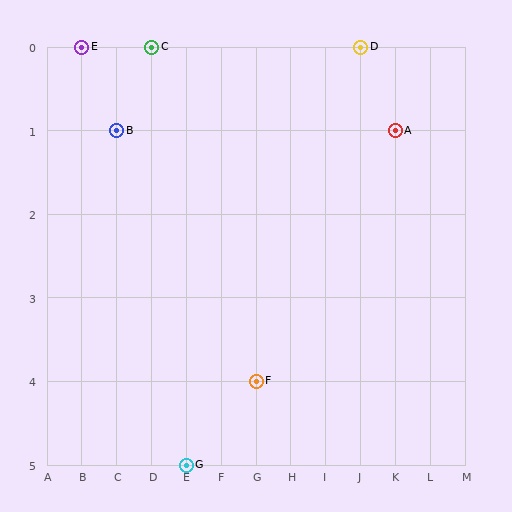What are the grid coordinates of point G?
Point G is at grid coordinates (E, 5).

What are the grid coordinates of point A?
Point A is at grid coordinates (K, 1).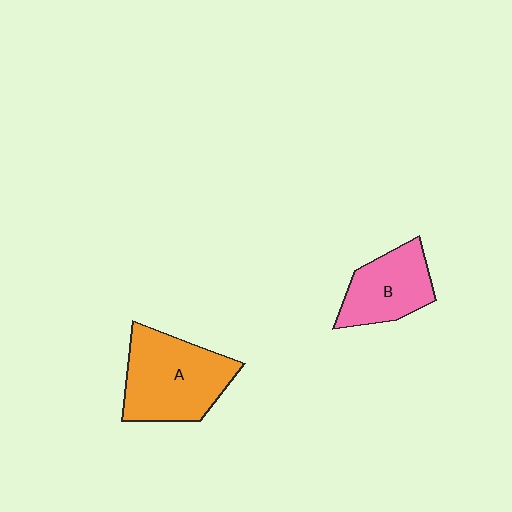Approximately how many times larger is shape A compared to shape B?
Approximately 1.5 times.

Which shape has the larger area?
Shape A (orange).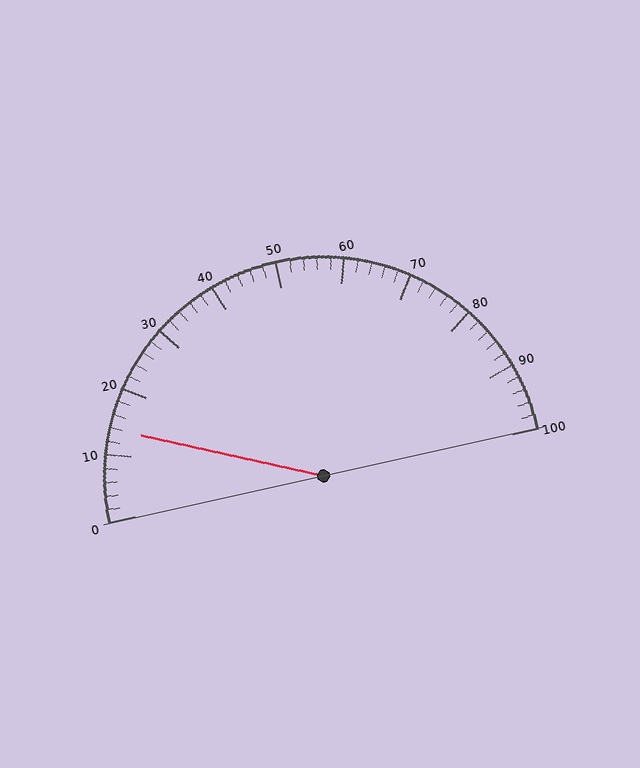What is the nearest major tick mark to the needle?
The nearest major tick mark is 10.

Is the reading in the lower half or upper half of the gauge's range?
The reading is in the lower half of the range (0 to 100).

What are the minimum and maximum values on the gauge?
The gauge ranges from 0 to 100.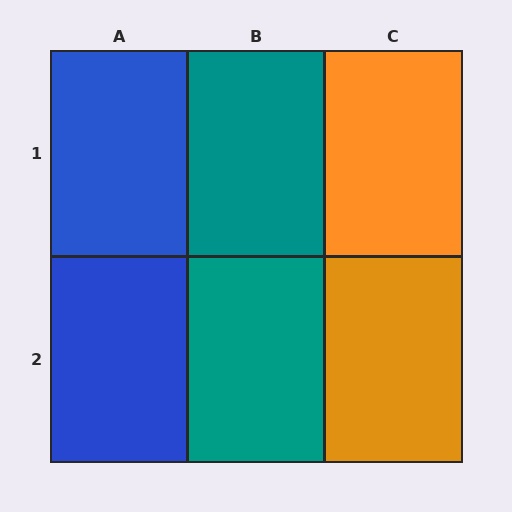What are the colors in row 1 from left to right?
Blue, teal, orange.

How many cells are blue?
2 cells are blue.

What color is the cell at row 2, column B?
Teal.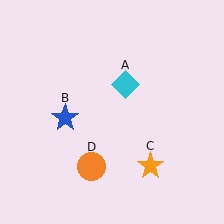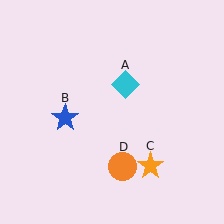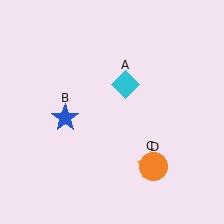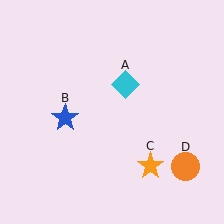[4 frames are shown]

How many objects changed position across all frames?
1 object changed position: orange circle (object D).